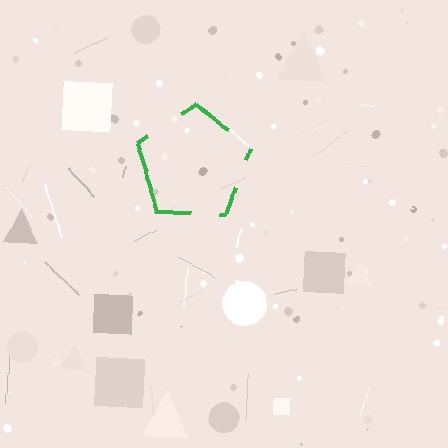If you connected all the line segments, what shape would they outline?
They would outline a pentagon.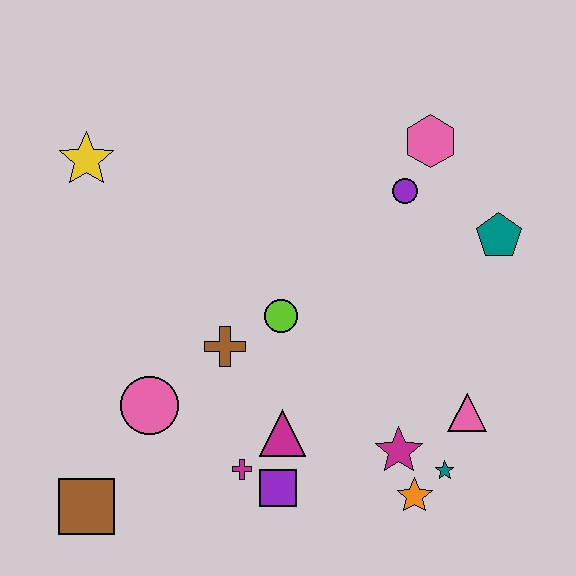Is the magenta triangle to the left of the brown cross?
No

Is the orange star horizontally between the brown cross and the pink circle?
No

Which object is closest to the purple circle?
The pink hexagon is closest to the purple circle.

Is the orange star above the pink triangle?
No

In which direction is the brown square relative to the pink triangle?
The brown square is to the left of the pink triangle.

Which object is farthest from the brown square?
The pink hexagon is farthest from the brown square.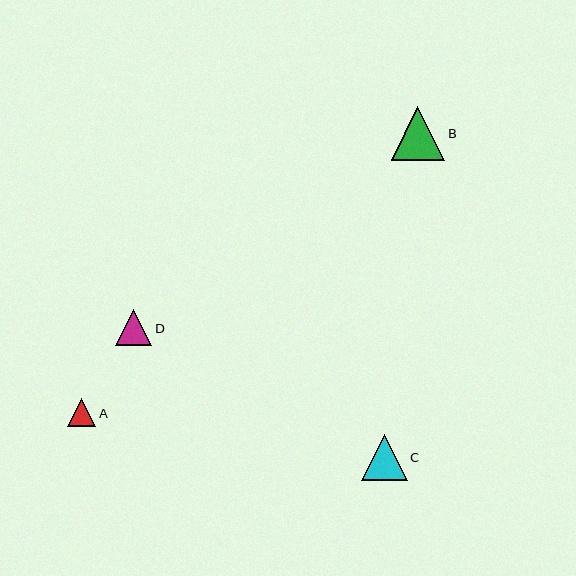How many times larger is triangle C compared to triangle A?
Triangle C is approximately 1.6 times the size of triangle A.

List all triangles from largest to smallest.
From largest to smallest: B, C, D, A.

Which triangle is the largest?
Triangle B is the largest with a size of approximately 54 pixels.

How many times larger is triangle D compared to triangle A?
Triangle D is approximately 1.3 times the size of triangle A.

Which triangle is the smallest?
Triangle A is the smallest with a size of approximately 28 pixels.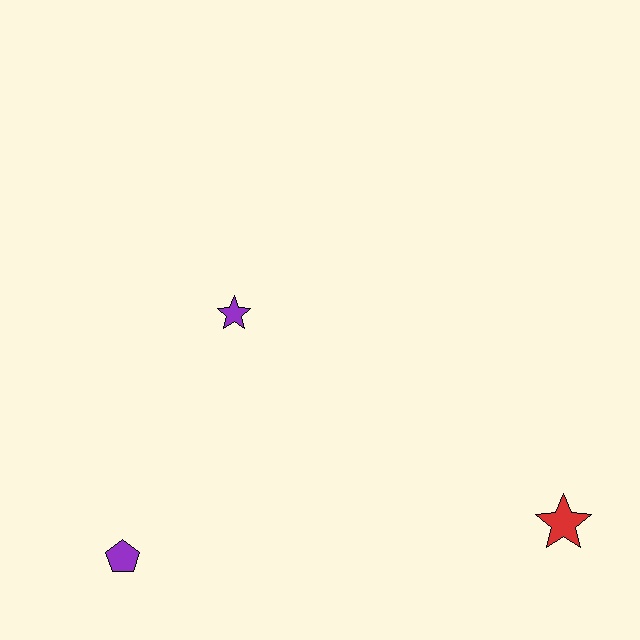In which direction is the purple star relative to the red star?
The purple star is to the left of the red star.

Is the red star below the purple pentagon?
No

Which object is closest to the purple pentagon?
The purple star is closest to the purple pentagon.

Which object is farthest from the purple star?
The red star is farthest from the purple star.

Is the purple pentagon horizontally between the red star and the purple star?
No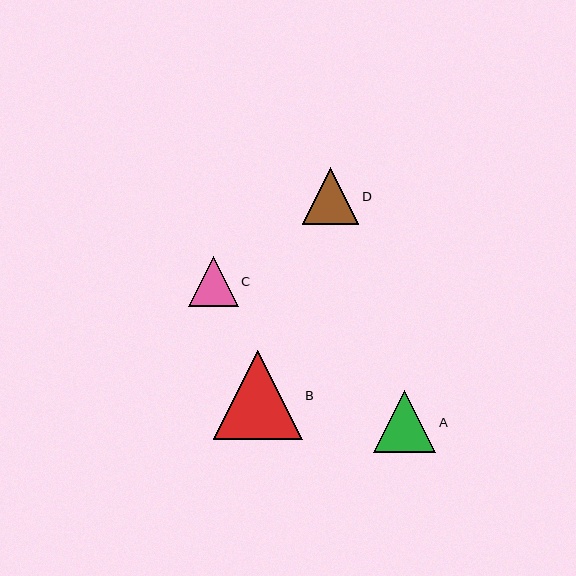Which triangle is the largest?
Triangle B is the largest with a size of approximately 89 pixels.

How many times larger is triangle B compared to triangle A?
Triangle B is approximately 1.4 times the size of triangle A.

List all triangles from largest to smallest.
From largest to smallest: B, A, D, C.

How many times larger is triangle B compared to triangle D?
Triangle B is approximately 1.6 times the size of triangle D.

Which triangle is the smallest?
Triangle C is the smallest with a size of approximately 50 pixels.